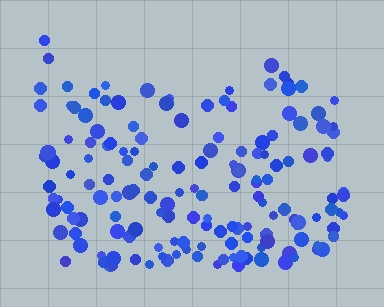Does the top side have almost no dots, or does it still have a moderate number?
Still a moderate number, just noticeably fewer than the bottom.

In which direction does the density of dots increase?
From top to bottom, with the bottom side densest.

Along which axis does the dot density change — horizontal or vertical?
Vertical.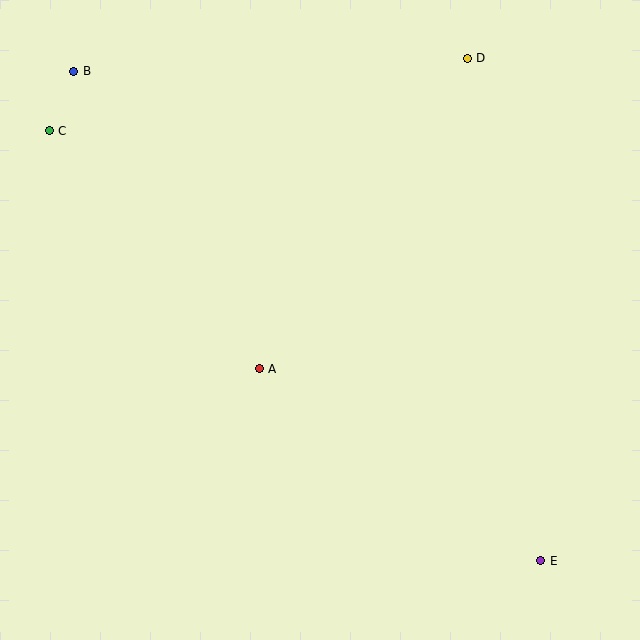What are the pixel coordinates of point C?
Point C is at (49, 131).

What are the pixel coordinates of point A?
Point A is at (259, 369).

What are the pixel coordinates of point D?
Point D is at (467, 58).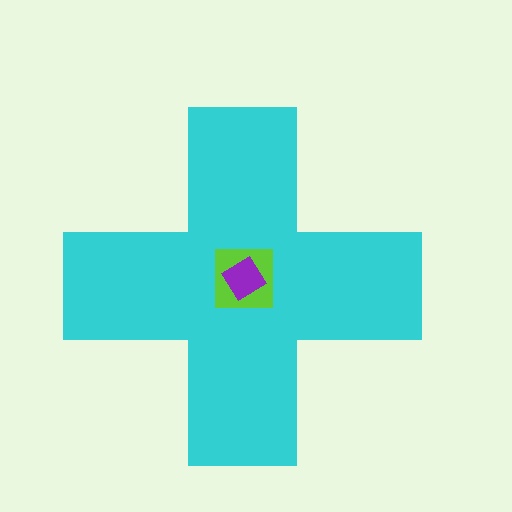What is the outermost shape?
The cyan cross.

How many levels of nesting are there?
3.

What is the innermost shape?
The purple diamond.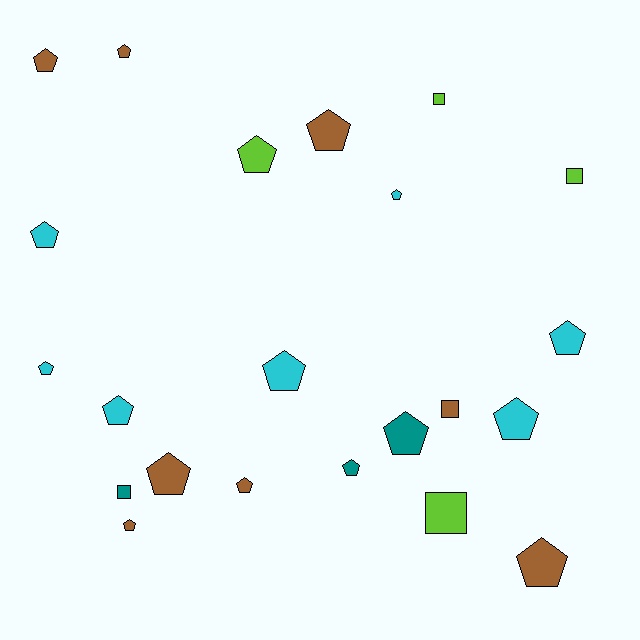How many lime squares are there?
There are 3 lime squares.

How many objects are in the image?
There are 22 objects.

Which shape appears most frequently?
Pentagon, with 17 objects.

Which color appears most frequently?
Brown, with 8 objects.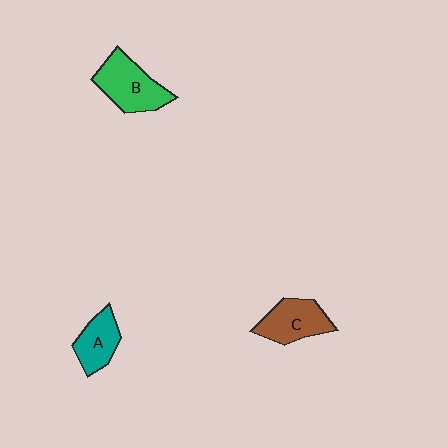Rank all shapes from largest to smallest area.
From largest to smallest: B (green), C (brown), A (teal).